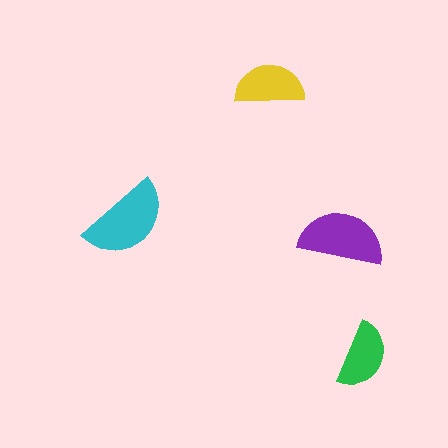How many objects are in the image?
There are 4 objects in the image.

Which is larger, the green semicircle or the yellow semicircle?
The yellow one.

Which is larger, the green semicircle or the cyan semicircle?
The cyan one.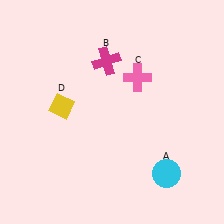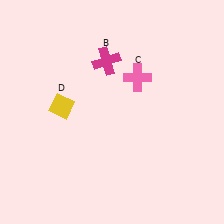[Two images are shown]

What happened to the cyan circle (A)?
The cyan circle (A) was removed in Image 2. It was in the bottom-right area of Image 1.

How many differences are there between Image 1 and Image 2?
There is 1 difference between the two images.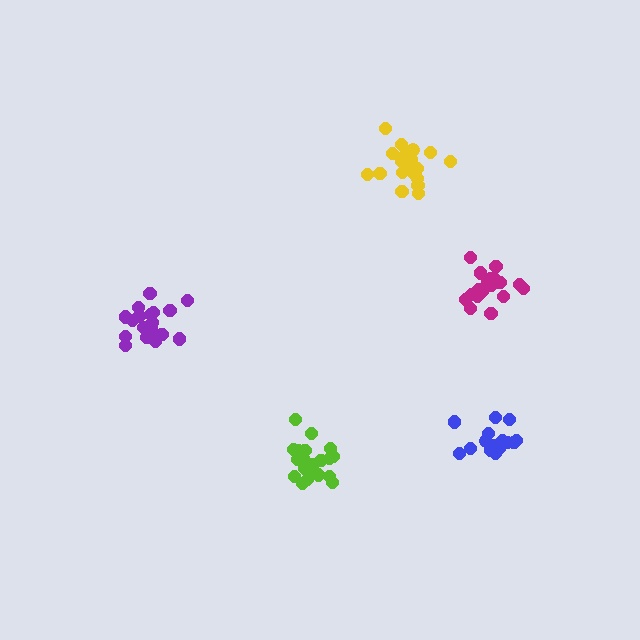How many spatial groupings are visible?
There are 5 spatial groupings.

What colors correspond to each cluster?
The clusters are colored: lime, purple, blue, yellow, magenta.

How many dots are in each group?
Group 1: 21 dots, Group 2: 21 dots, Group 3: 15 dots, Group 4: 21 dots, Group 5: 19 dots (97 total).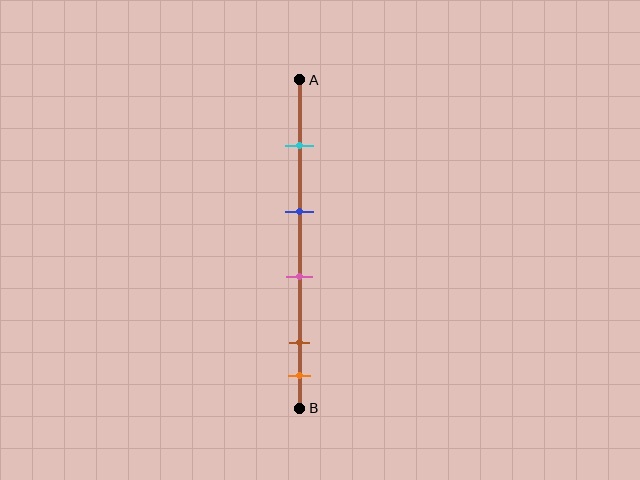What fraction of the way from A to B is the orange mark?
The orange mark is approximately 90% (0.9) of the way from A to B.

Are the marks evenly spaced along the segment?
No, the marks are not evenly spaced.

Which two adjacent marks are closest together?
The brown and orange marks are the closest adjacent pair.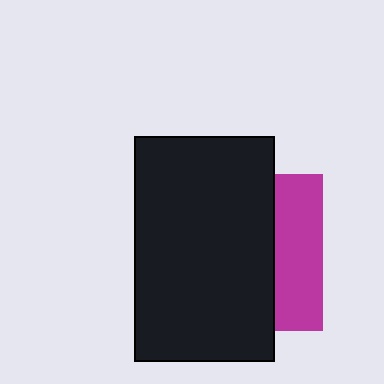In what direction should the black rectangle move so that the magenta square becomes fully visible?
The black rectangle should move left. That is the shortest direction to clear the overlap and leave the magenta square fully visible.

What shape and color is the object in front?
The object in front is a black rectangle.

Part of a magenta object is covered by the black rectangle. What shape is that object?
It is a square.